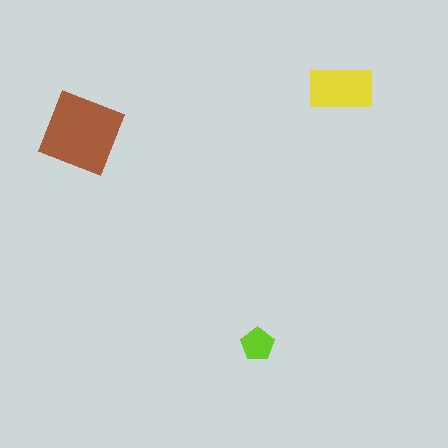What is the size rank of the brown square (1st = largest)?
1st.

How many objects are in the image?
There are 3 objects in the image.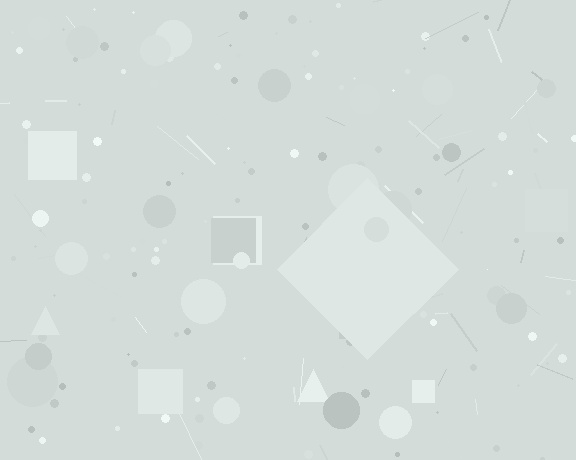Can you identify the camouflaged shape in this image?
The camouflaged shape is a diamond.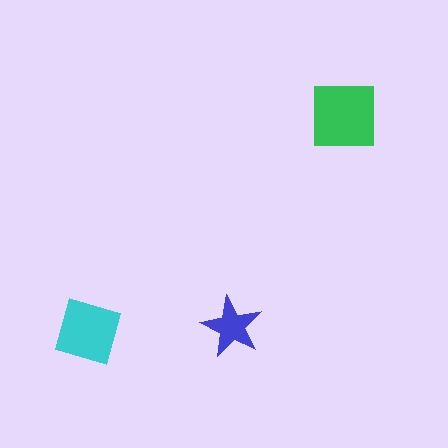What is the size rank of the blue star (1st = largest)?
3rd.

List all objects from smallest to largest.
The blue star, the cyan diamond, the green square.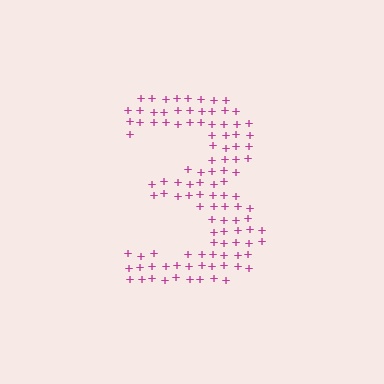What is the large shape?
The large shape is the digit 3.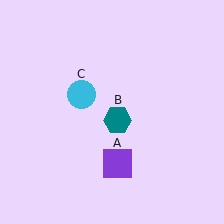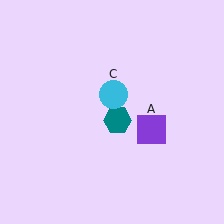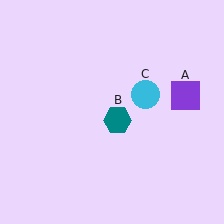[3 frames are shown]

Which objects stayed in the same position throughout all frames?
Teal hexagon (object B) remained stationary.